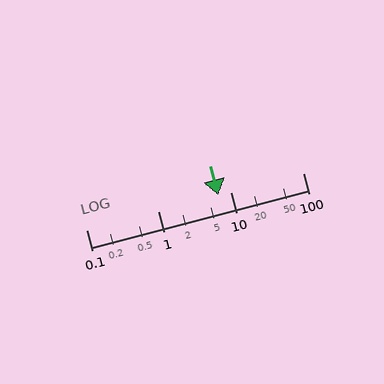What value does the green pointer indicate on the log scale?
The pointer indicates approximately 6.8.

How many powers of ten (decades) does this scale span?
The scale spans 3 decades, from 0.1 to 100.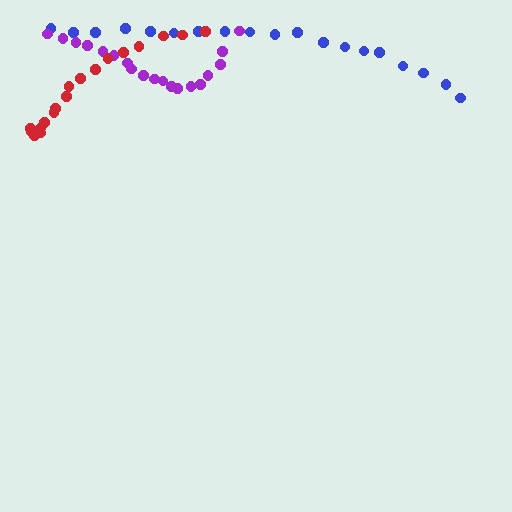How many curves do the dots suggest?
There are 3 distinct paths.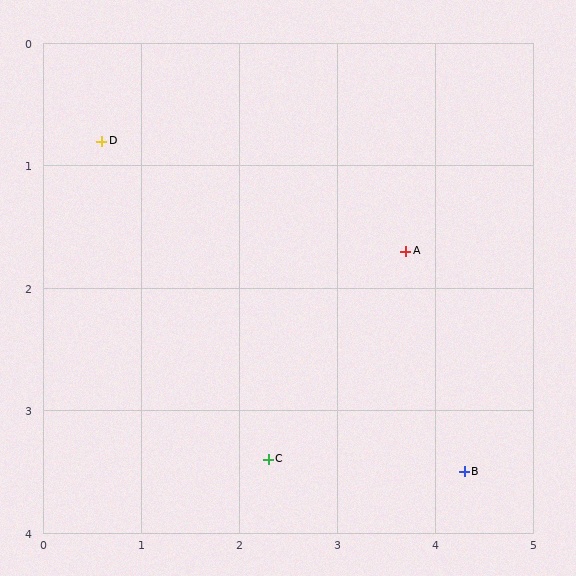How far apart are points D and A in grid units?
Points D and A are about 3.2 grid units apart.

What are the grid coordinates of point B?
Point B is at approximately (4.3, 3.5).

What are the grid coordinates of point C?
Point C is at approximately (2.3, 3.4).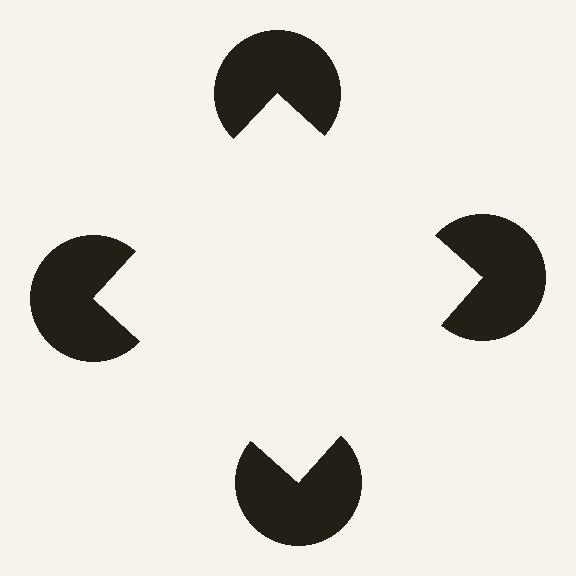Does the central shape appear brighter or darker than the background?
It typically appears slightly brighter than the background, even though no actual brightness change is drawn.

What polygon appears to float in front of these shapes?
An illusory square — its edges are inferred from the aligned wedge cuts in the pac-man discs, not physically drawn.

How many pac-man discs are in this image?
There are 4 — one at each vertex of the illusory square.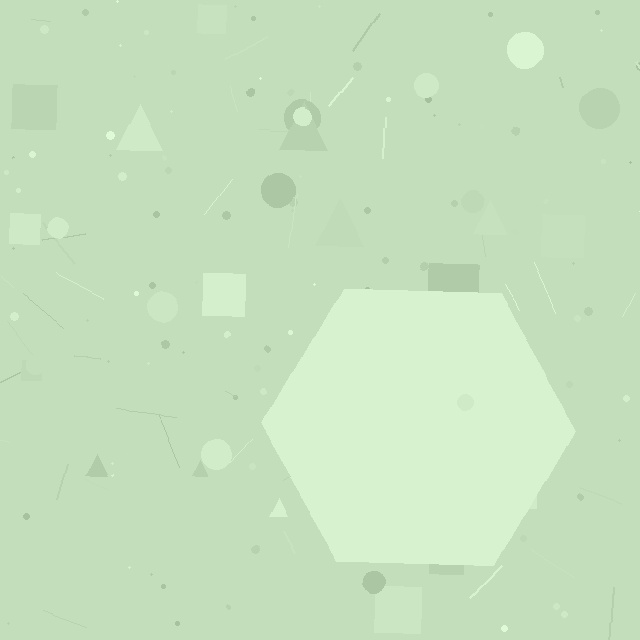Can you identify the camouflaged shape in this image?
The camouflaged shape is a hexagon.